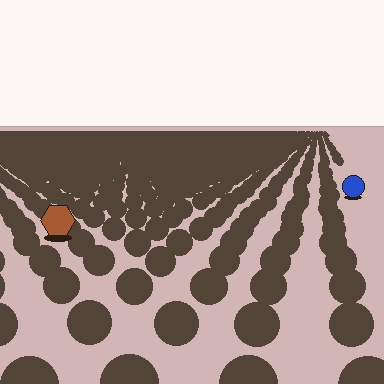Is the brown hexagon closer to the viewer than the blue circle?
Yes. The brown hexagon is closer — you can tell from the texture gradient: the ground texture is coarser near it.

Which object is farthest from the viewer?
The blue circle is farthest from the viewer. It appears smaller and the ground texture around it is denser.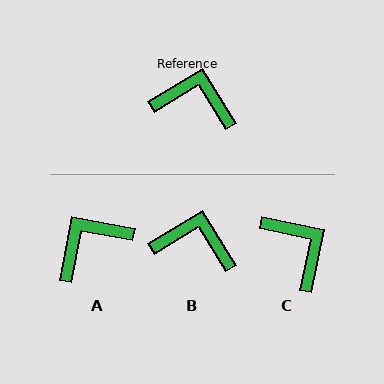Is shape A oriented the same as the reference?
No, it is off by about 48 degrees.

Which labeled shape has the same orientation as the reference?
B.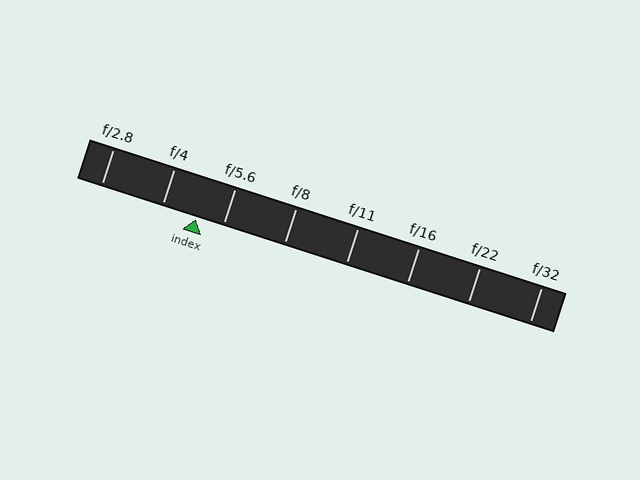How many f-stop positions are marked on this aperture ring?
There are 8 f-stop positions marked.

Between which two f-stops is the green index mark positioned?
The index mark is between f/4 and f/5.6.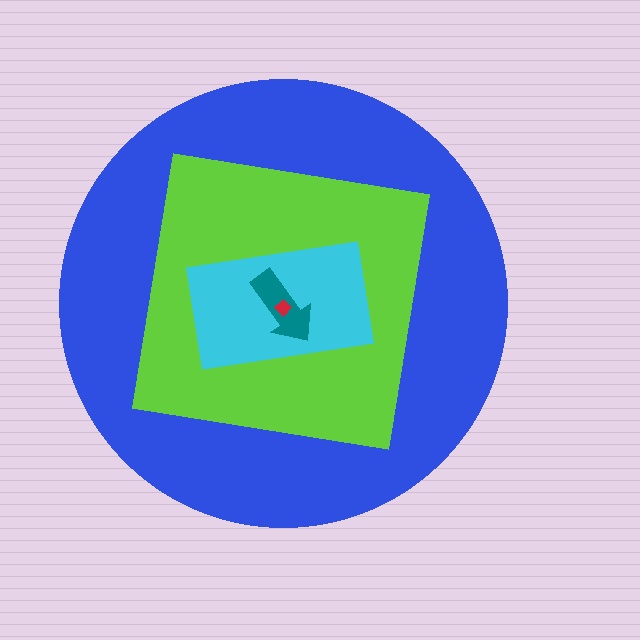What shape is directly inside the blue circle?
The lime square.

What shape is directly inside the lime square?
The cyan rectangle.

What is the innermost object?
The red diamond.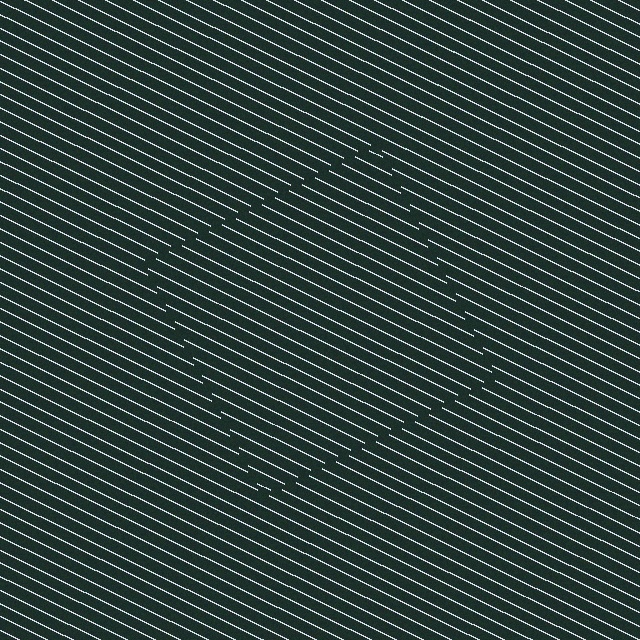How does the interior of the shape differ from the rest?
The interior of the shape contains the same grating, shifted by half a period — the contour is defined by the phase discontinuity where line-ends from the inner and outer gratings abut.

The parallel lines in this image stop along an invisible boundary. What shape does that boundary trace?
An illusory square. The interior of the shape contains the same grating, shifted by half a period — the contour is defined by the phase discontinuity where line-ends from the inner and outer gratings abut.